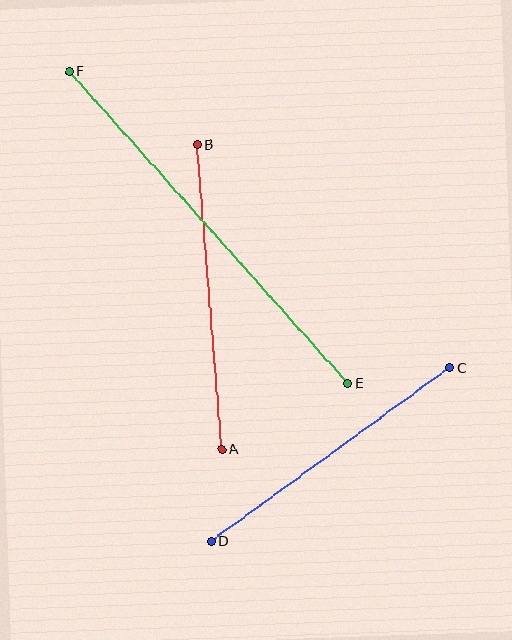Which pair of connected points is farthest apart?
Points E and F are farthest apart.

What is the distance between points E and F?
The distance is approximately 418 pixels.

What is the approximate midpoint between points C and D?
The midpoint is at approximately (330, 455) pixels.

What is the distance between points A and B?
The distance is approximately 306 pixels.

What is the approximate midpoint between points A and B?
The midpoint is at approximately (209, 297) pixels.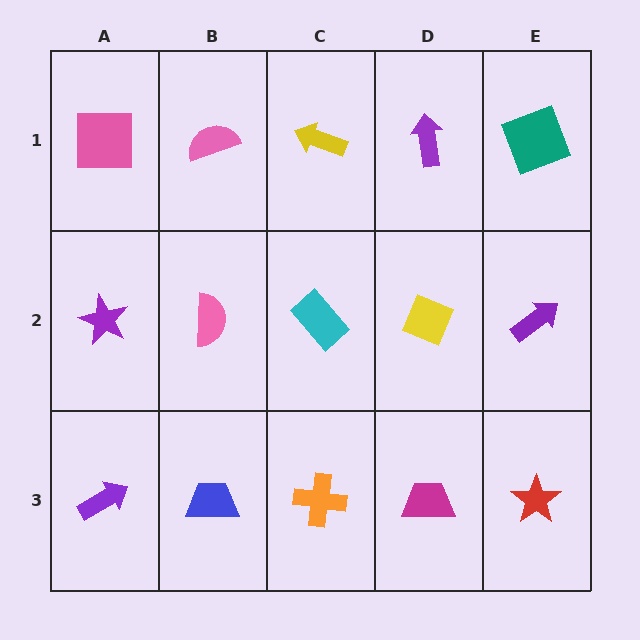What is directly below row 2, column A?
A purple arrow.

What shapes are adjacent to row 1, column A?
A purple star (row 2, column A), a pink semicircle (row 1, column B).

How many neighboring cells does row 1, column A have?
2.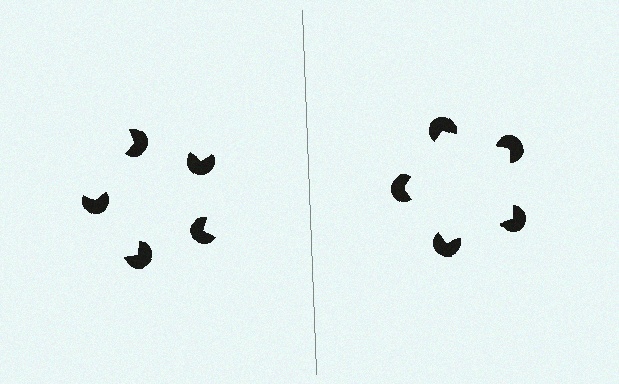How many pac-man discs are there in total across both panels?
10 — 5 on each side.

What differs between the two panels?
The pac-man discs are positioned identically on both sides; only the wedge orientations differ. On the right they align to a pentagon; on the left they are misaligned.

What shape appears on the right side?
An illusory pentagon.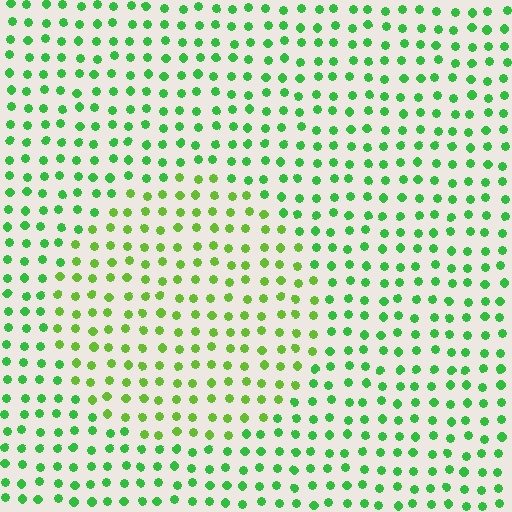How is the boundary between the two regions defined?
The boundary is defined purely by a slight shift in hue (about 28 degrees). Spacing, size, and orientation are identical on both sides.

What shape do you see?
I see a circle.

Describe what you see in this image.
The image is filled with small green elements in a uniform arrangement. A circle-shaped region is visible where the elements are tinted to a slightly different hue, forming a subtle color boundary.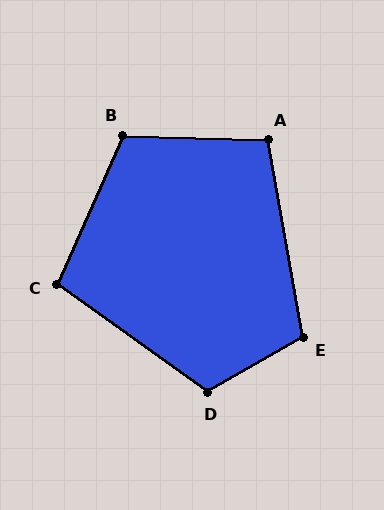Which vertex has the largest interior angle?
D, at approximately 115 degrees.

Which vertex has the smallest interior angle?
A, at approximately 102 degrees.